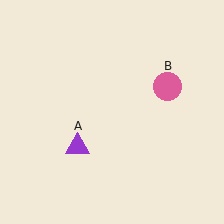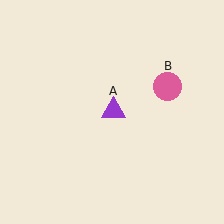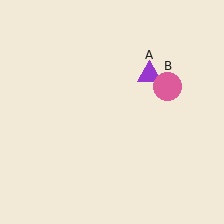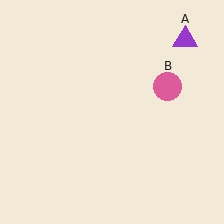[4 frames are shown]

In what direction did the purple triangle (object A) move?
The purple triangle (object A) moved up and to the right.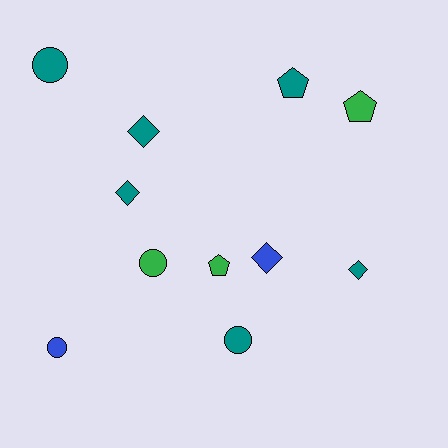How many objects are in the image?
There are 11 objects.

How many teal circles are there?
There are 2 teal circles.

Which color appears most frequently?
Teal, with 6 objects.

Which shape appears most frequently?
Diamond, with 4 objects.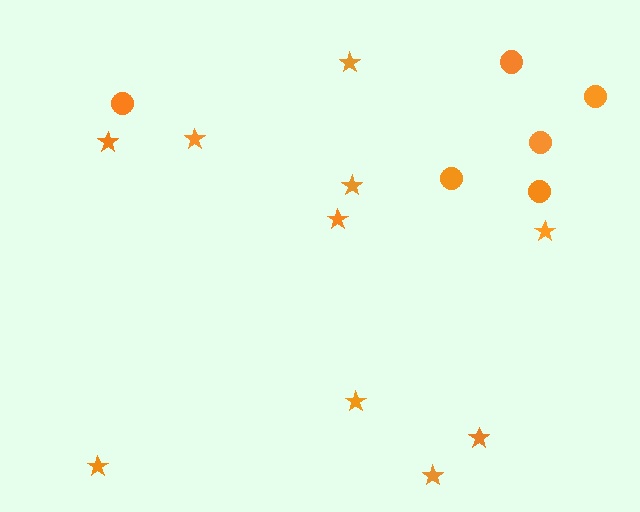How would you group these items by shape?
There are 2 groups: one group of stars (10) and one group of circles (6).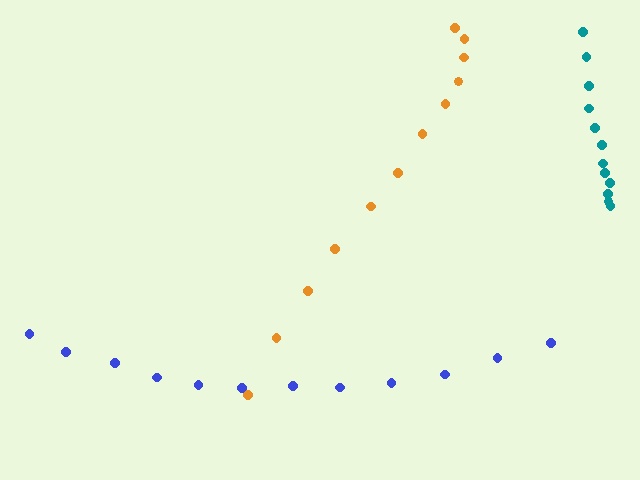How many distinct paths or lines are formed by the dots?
There are 3 distinct paths.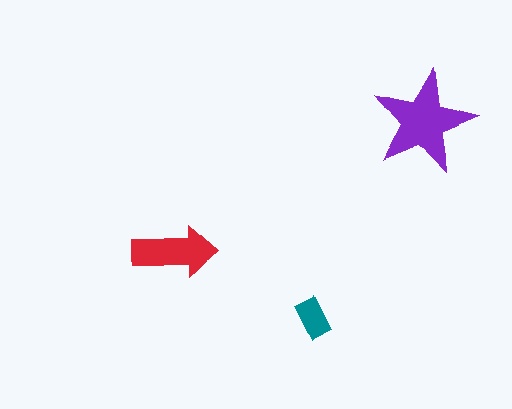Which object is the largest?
The purple star.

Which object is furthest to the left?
The red arrow is leftmost.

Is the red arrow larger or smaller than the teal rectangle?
Larger.